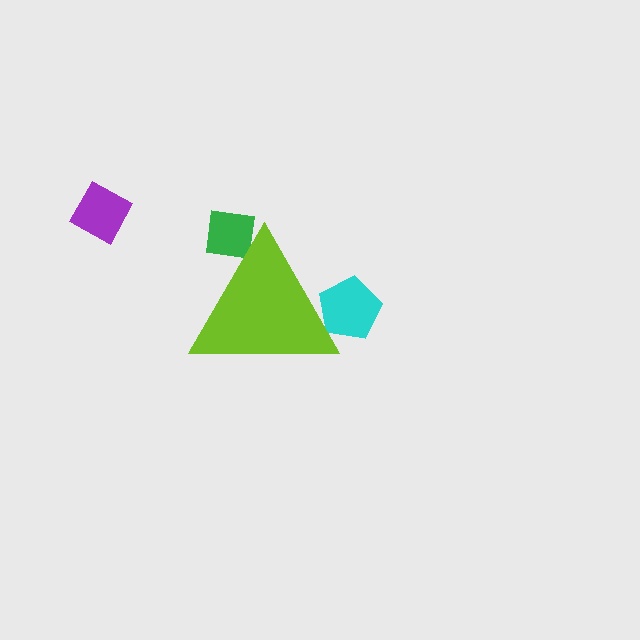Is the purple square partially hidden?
No, the purple square is fully visible.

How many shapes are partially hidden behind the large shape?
2 shapes are partially hidden.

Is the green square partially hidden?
Yes, the green square is partially hidden behind the lime triangle.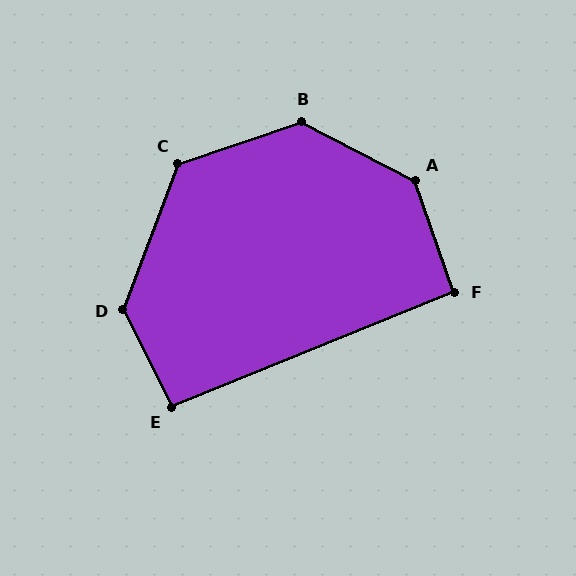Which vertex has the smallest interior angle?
F, at approximately 93 degrees.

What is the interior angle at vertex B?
Approximately 134 degrees (obtuse).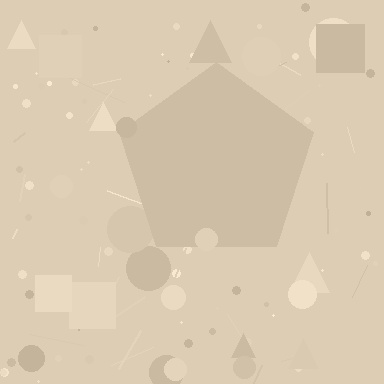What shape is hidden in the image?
A pentagon is hidden in the image.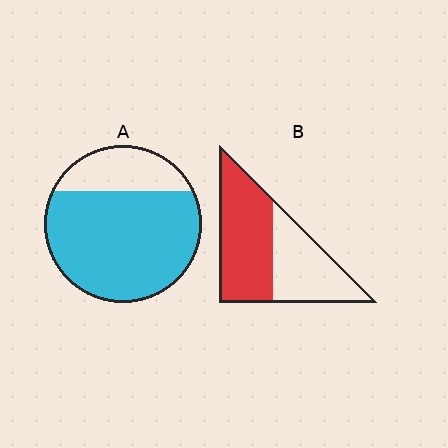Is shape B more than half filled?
Yes.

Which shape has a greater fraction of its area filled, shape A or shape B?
Shape A.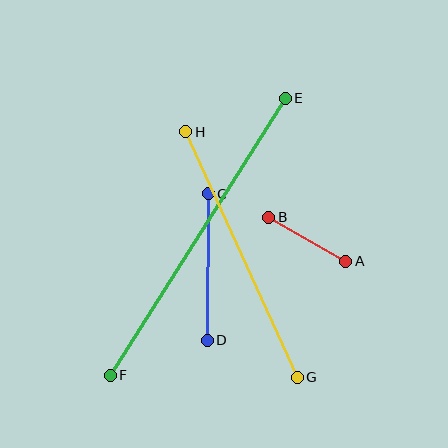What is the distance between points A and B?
The distance is approximately 89 pixels.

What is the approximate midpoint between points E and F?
The midpoint is at approximately (198, 237) pixels.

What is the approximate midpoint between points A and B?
The midpoint is at approximately (307, 239) pixels.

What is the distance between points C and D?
The distance is approximately 146 pixels.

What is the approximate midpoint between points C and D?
The midpoint is at approximately (208, 267) pixels.